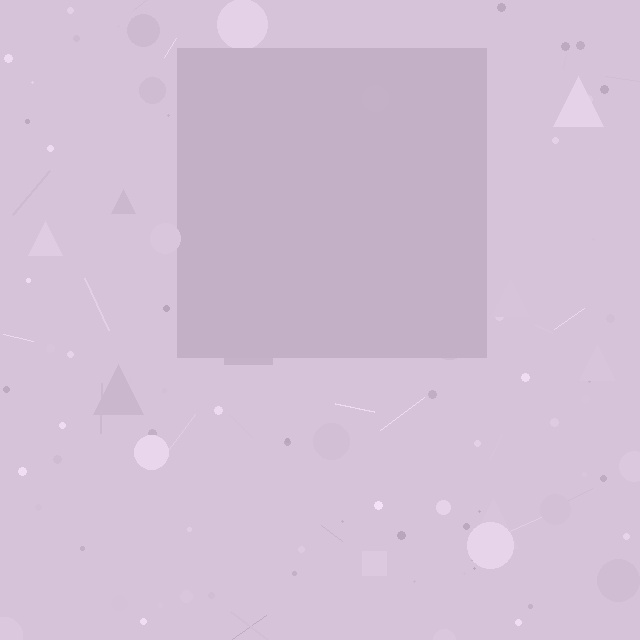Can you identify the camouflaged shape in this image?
The camouflaged shape is a square.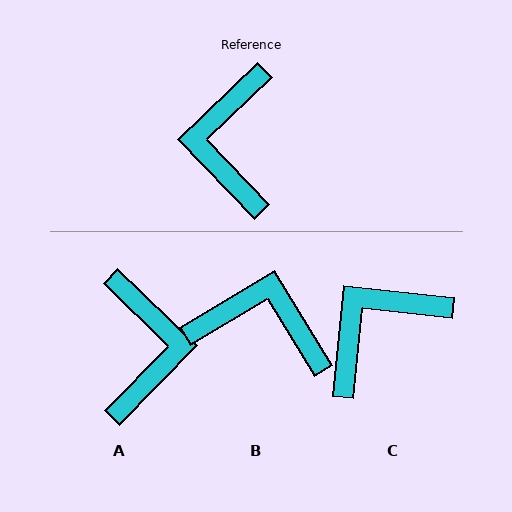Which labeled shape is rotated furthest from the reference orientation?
A, about 178 degrees away.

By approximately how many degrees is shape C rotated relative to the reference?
Approximately 50 degrees clockwise.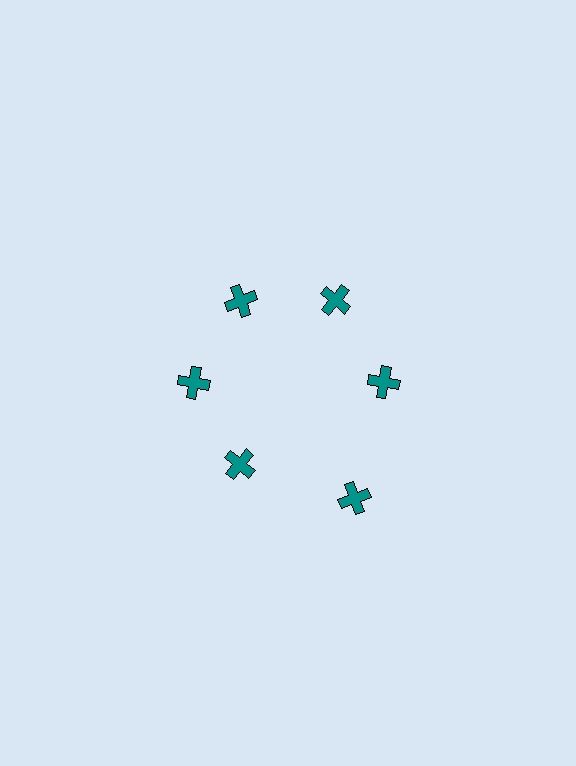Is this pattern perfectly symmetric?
No. The 6 teal crosses are arranged in a ring, but one element near the 5 o'clock position is pushed outward from the center, breaking the 6-fold rotational symmetry.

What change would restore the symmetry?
The symmetry would be restored by moving it inward, back onto the ring so that all 6 crosses sit at equal angles and equal distance from the center.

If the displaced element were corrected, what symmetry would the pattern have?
It would have 6-fold rotational symmetry — the pattern would map onto itself every 60 degrees.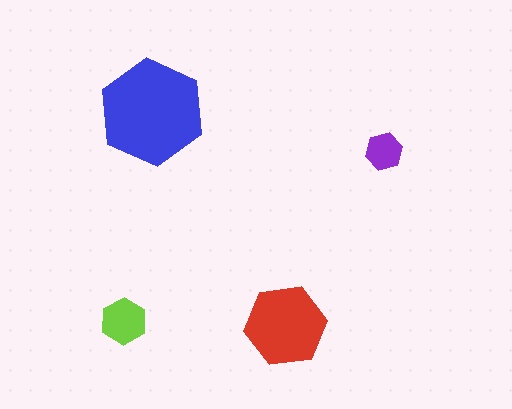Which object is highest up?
The blue hexagon is topmost.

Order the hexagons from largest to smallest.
the blue one, the red one, the lime one, the purple one.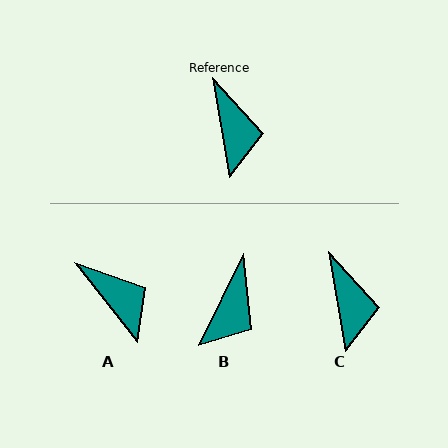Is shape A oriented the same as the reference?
No, it is off by about 29 degrees.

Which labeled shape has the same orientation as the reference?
C.